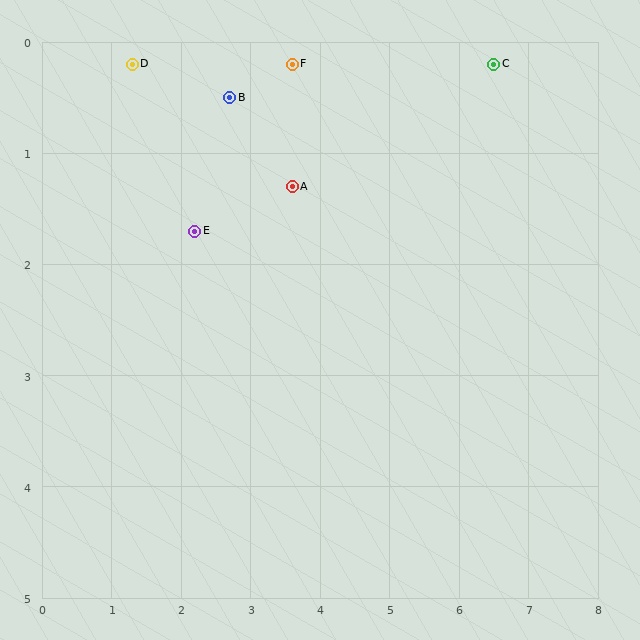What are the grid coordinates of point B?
Point B is at approximately (2.7, 0.5).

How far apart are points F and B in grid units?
Points F and B are about 0.9 grid units apart.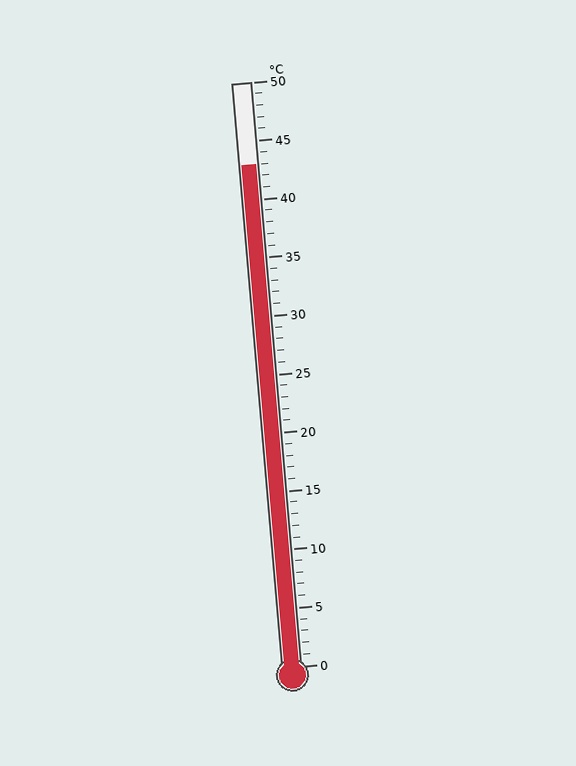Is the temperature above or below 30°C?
The temperature is above 30°C.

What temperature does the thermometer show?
The thermometer shows approximately 43°C.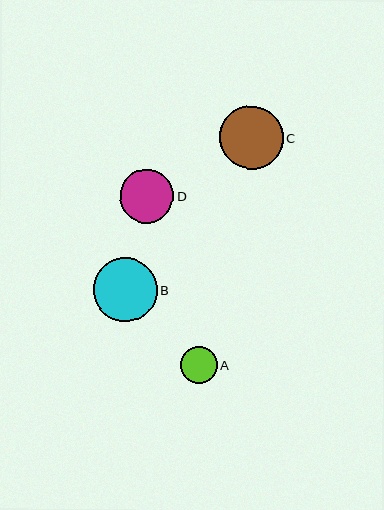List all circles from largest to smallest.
From largest to smallest: B, C, D, A.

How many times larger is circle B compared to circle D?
Circle B is approximately 1.2 times the size of circle D.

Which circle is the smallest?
Circle A is the smallest with a size of approximately 37 pixels.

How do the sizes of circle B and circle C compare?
Circle B and circle C are approximately the same size.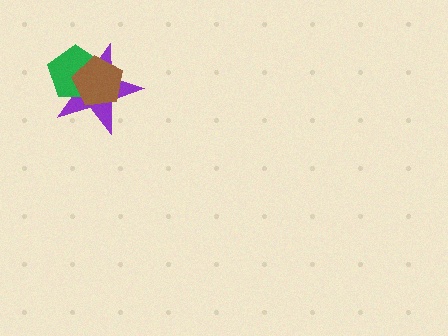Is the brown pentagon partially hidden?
No, no other shape covers it.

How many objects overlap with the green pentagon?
2 objects overlap with the green pentagon.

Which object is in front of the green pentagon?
The brown pentagon is in front of the green pentagon.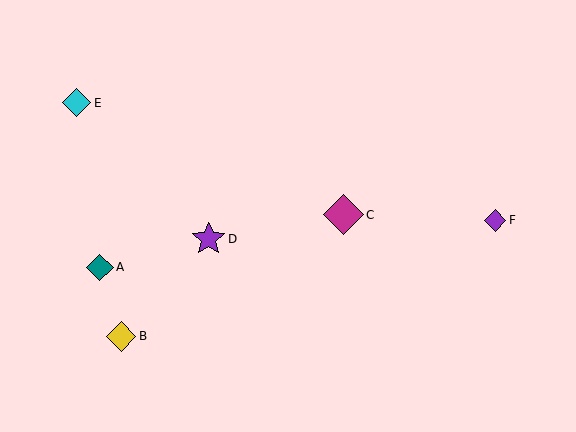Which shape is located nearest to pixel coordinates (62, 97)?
The cyan diamond (labeled E) at (76, 103) is nearest to that location.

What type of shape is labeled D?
Shape D is a purple star.